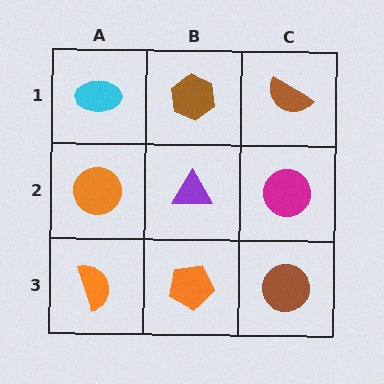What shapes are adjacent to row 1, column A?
An orange circle (row 2, column A), a brown hexagon (row 1, column B).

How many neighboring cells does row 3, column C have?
2.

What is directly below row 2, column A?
An orange semicircle.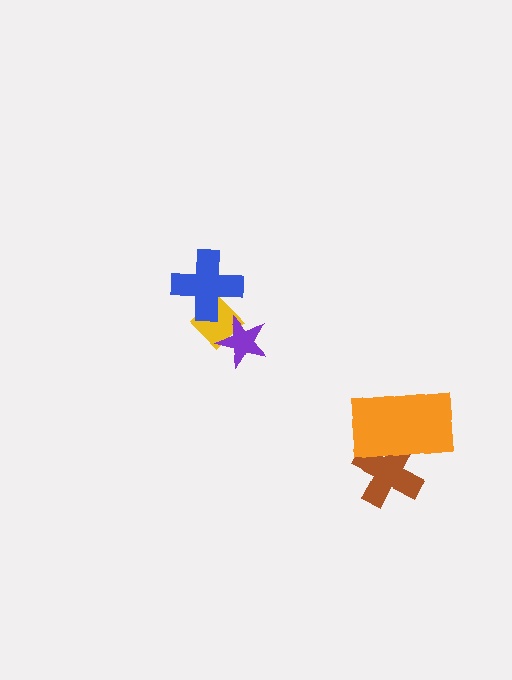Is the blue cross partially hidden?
No, no other shape covers it.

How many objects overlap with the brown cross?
1 object overlaps with the brown cross.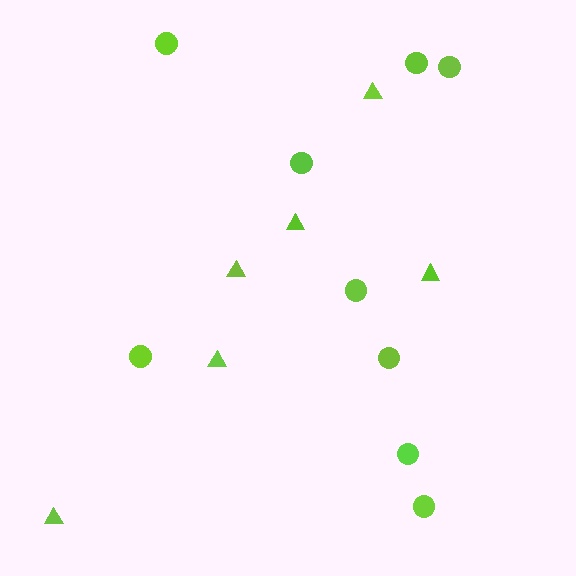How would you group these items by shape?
There are 2 groups: one group of triangles (6) and one group of circles (9).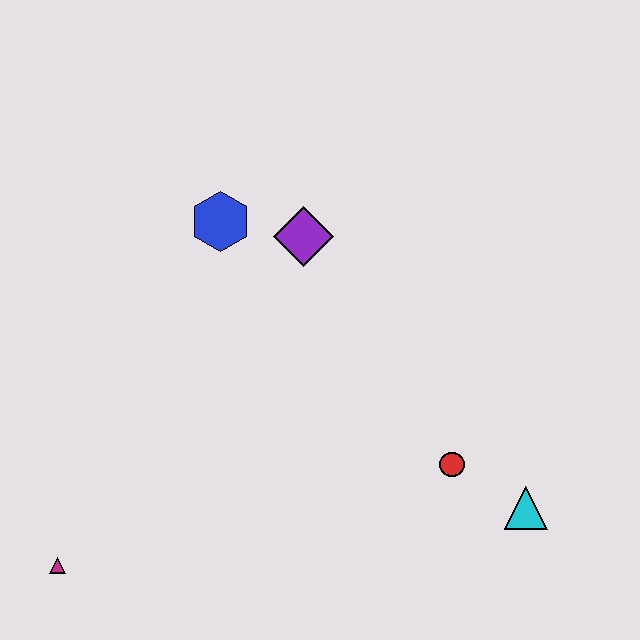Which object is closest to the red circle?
The cyan triangle is closest to the red circle.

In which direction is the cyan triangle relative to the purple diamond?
The cyan triangle is below the purple diamond.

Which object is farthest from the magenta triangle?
The cyan triangle is farthest from the magenta triangle.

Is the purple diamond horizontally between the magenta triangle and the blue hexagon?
No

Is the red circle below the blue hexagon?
Yes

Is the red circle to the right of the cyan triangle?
No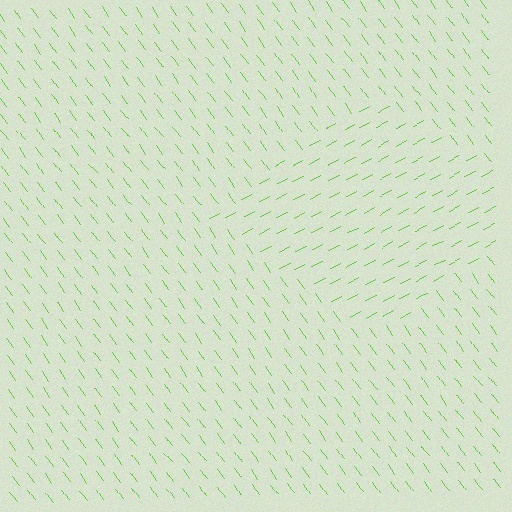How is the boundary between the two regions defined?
The boundary is defined purely by a change in line orientation (approximately 82 degrees difference). All lines are the same color and thickness.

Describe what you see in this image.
The image is filled with small lime line segments. A diamond region in the image has lines oriented differently from the surrounding lines, creating a visible texture boundary.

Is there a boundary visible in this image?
Yes, there is a texture boundary formed by a change in line orientation.